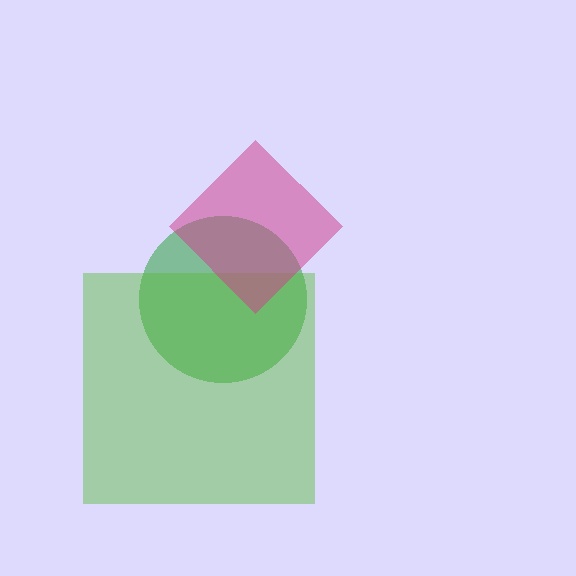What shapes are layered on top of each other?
The layered shapes are: a green circle, a lime square, a magenta diamond.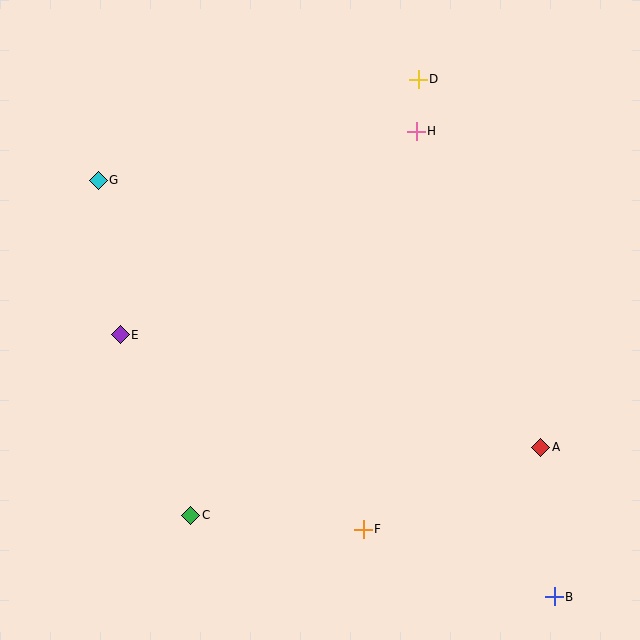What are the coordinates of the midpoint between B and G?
The midpoint between B and G is at (326, 388).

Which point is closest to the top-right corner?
Point D is closest to the top-right corner.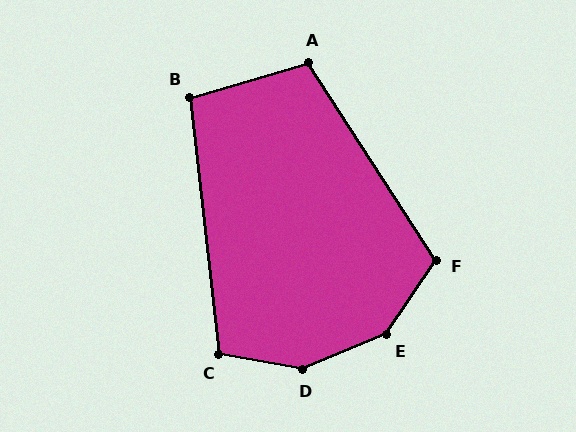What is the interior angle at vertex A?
Approximately 107 degrees (obtuse).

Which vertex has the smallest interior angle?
B, at approximately 99 degrees.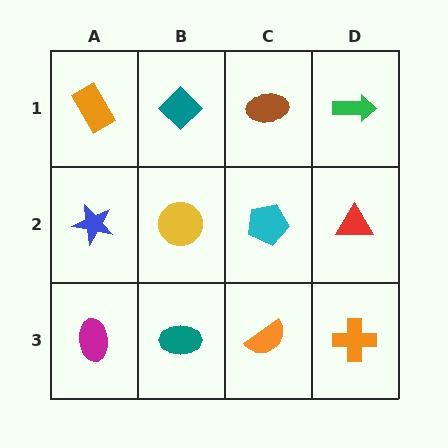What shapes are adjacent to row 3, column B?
A yellow circle (row 2, column B), a magenta ellipse (row 3, column A), an orange semicircle (row 3, column C).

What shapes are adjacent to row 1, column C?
A cyan pentagon (row 2, column C), a teal diamond (row 1, column B), a green arrow (row 1, column D).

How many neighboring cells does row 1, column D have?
2.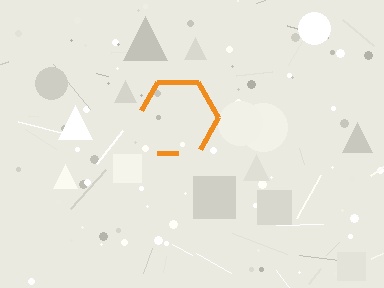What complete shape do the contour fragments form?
The contour fragments form a hexagon.